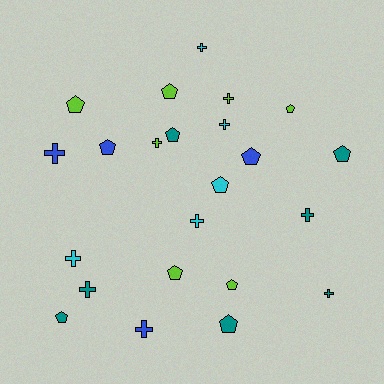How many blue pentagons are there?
There are 2 blue pentagons.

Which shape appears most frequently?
Pentagon, with 12 objects.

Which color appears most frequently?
Teal, with 7 objects.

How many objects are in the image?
There are 23 objects.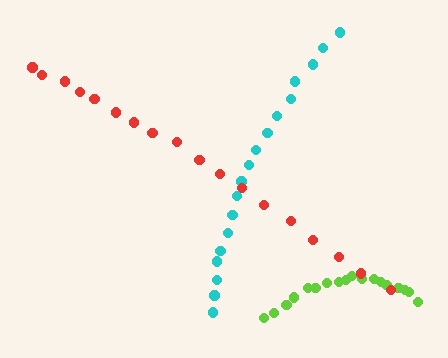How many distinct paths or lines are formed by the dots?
There are 3 distinct paths.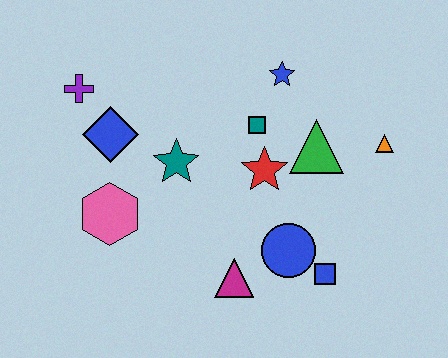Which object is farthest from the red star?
The purple cross is farthest from the red star.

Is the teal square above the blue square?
Yes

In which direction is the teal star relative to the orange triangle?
The teal star is to the left of the orange triangle.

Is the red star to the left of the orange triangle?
Yes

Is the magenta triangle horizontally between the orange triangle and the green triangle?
No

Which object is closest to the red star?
The teal square is closest to the red star.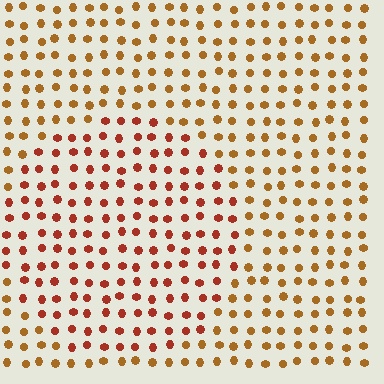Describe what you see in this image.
The image is filled with small brown elements in a uniform arrangement. A circle-shaped region is visible where the elements are tinted to a slightly different hue, forming a subtle color boundary.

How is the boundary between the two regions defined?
The boundary is defined purely by a slight shift in hue (about 27 degrees). Spacing, size, and orientation are identical on both sides.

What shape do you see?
I see a circle.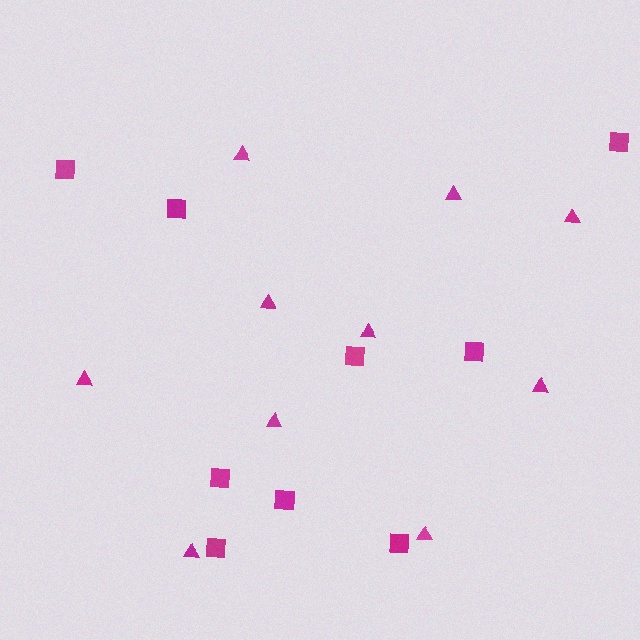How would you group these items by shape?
There are 2 groups: one group of squares (9) and one group of triangles (10).